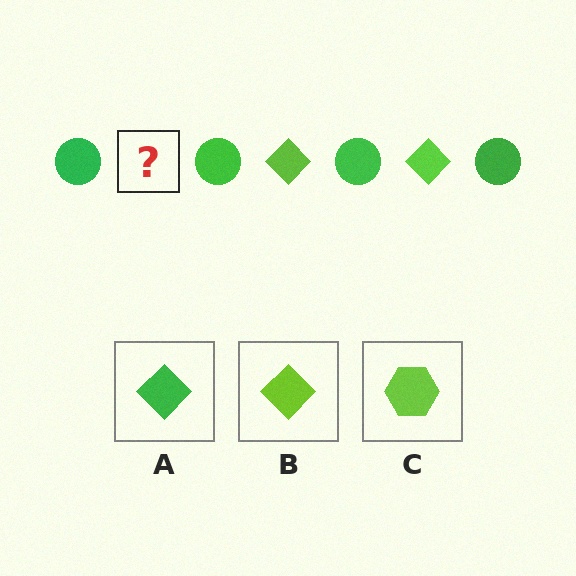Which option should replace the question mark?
Option B.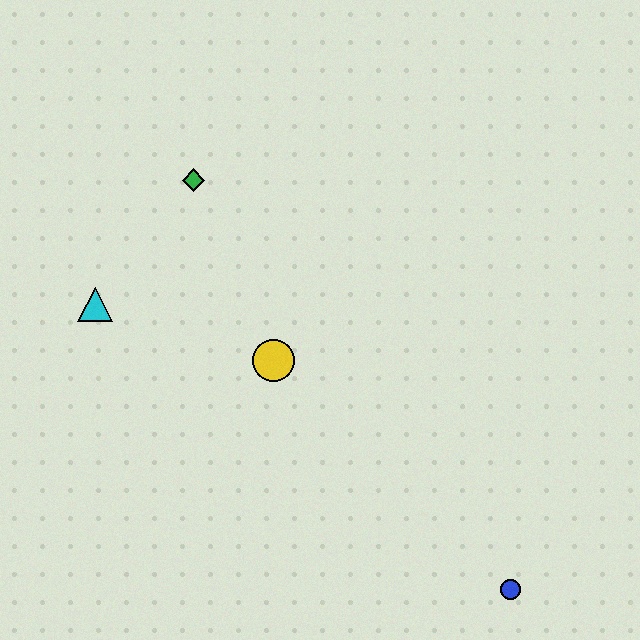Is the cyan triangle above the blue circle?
Yes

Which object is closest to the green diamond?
The cyan triangle is closest to the green diamond.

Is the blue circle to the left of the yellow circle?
No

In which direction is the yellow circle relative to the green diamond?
The yellow circle is below the green diamond.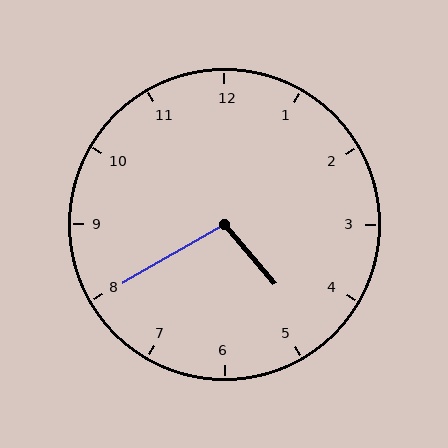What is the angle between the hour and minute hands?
Approximately 100 degrees.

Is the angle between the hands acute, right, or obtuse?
It is obtuse.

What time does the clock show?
4:40.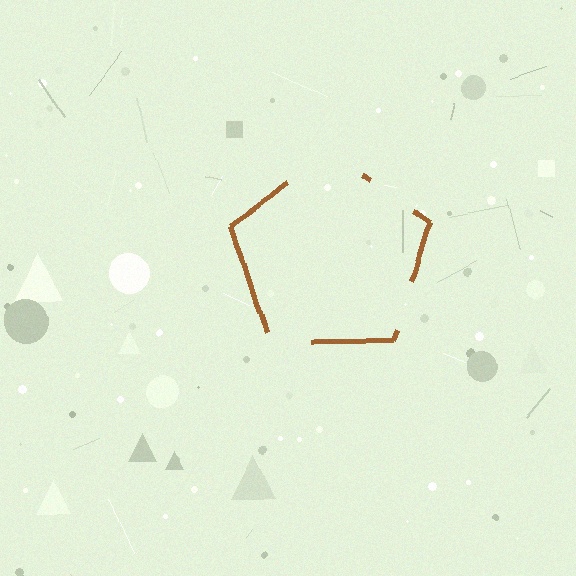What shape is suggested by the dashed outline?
The dashed outline suggests a pentagon.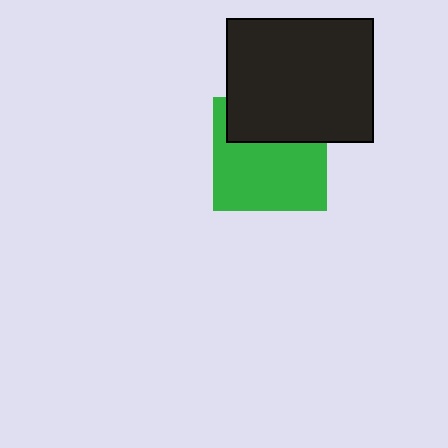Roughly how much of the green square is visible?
About half of it is visible (roughly 64%).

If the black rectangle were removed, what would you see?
You would see the complete green square.